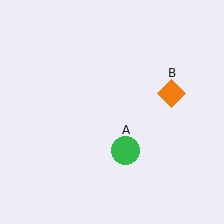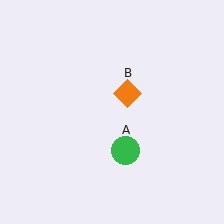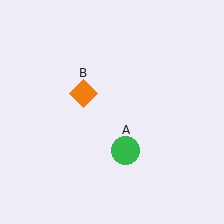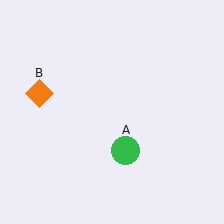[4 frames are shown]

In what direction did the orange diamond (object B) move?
The orange diamond (object B) moved left.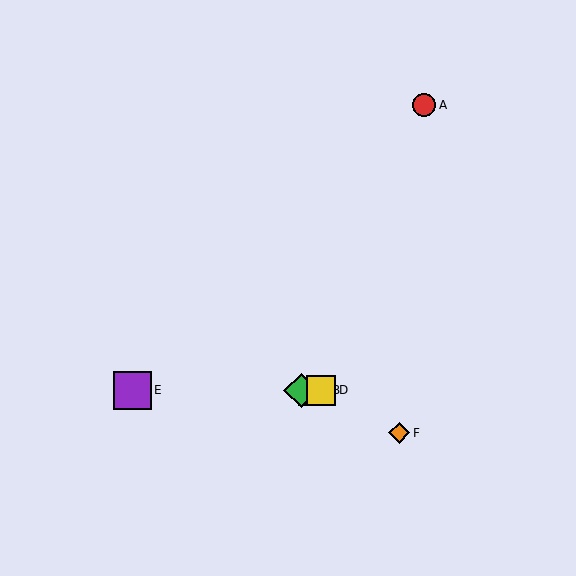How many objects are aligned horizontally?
4 objects (B, C, D, E) are aligned horizontally.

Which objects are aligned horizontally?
Objects B, C, D, E are aligned horizontally.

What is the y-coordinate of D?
Object D is at y≈390.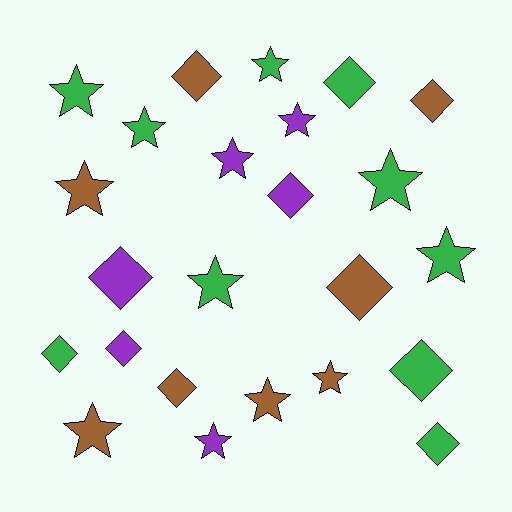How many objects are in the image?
There are 24 objects.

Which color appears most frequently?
Green, with 10 objects.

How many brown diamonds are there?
There are 4 brown diamonds.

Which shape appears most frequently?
Star, with 13 objects.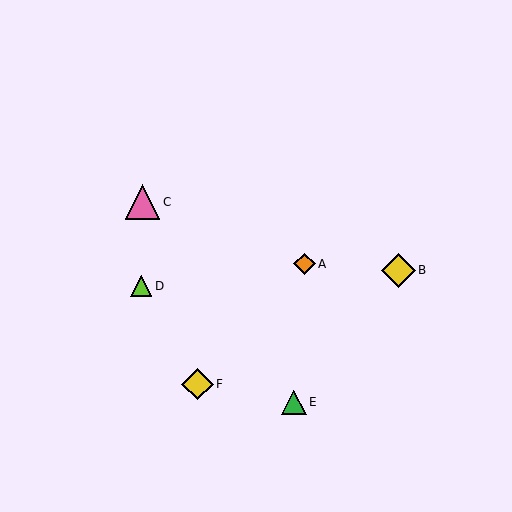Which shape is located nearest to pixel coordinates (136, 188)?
The pink triangle (labeled C) at (142, 202) is nearest to that location.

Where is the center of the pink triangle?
The center of the pink triangle is at (142, 202).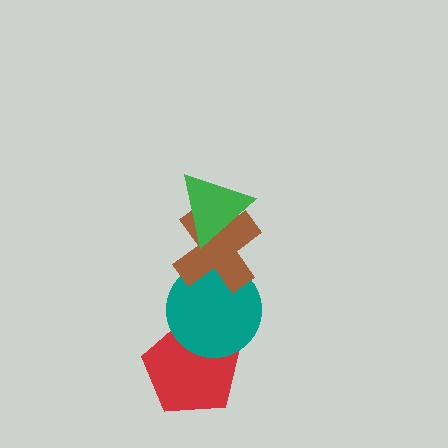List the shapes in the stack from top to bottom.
From top to bottom: the green triangle, the brown cross, the teal circle, the red pentagon.